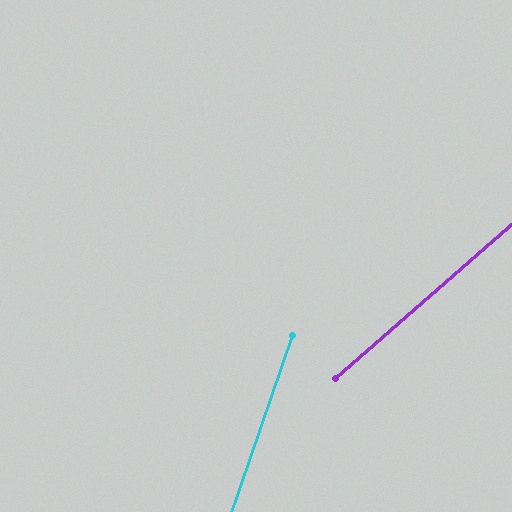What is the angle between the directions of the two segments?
Approximately 30 degrees.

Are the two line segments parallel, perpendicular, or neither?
Neither parallel nor perpendicular — they differ by about 30°.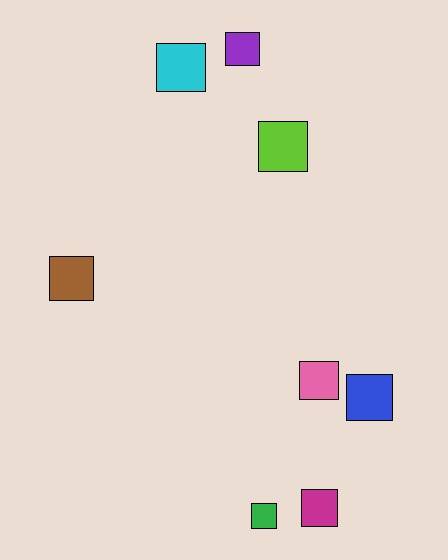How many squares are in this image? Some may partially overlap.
There are 8 squares.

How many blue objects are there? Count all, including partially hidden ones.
There is 1 blue object.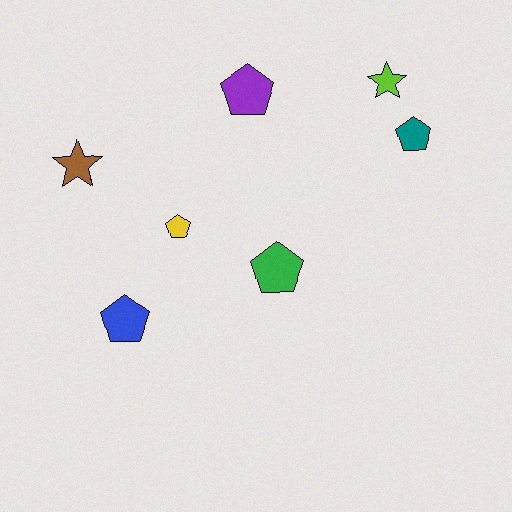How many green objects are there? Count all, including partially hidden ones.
There is 1 green object.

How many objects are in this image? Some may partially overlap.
There are 7 objects.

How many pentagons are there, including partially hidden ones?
There are 5 pentagons.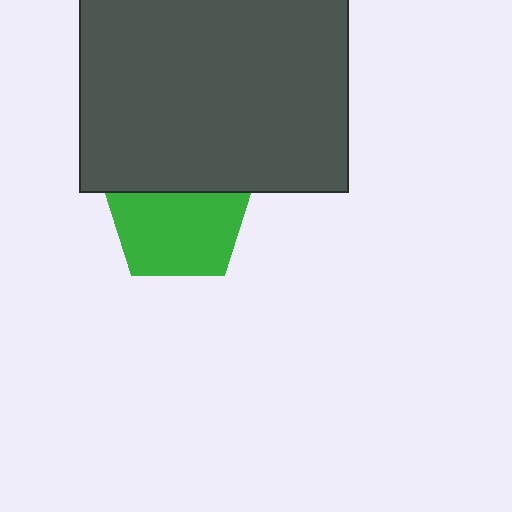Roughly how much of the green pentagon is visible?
Most of it is visible (roughly 66%).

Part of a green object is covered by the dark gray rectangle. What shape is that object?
It is a pentagon.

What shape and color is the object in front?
The object in front is a dark gray rectangle.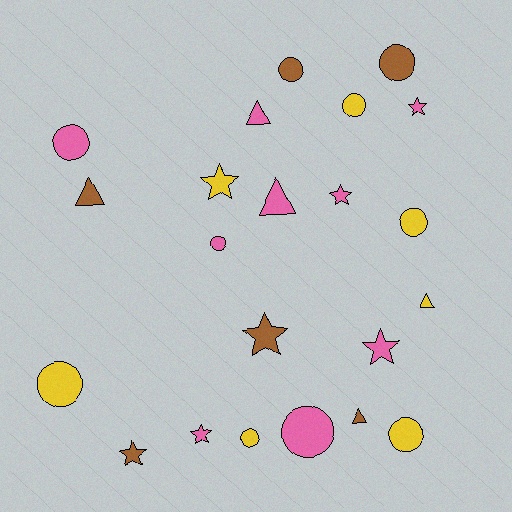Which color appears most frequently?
Pink, with 9 objects.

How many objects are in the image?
There are 22 objects.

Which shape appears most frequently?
Circle, with 10 objects.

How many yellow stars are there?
There is 1 yellow star.